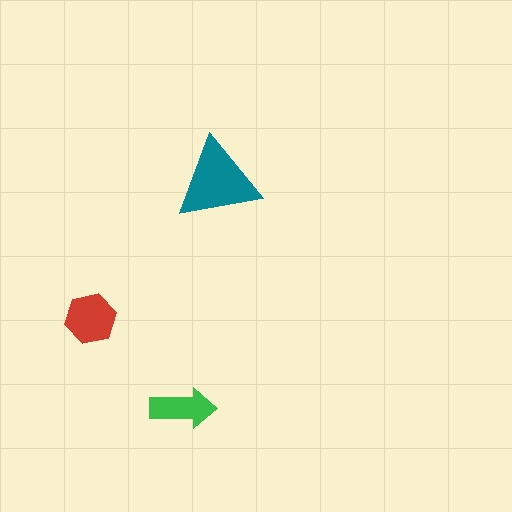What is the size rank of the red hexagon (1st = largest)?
2nd.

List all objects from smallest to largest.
The green arrow, the red hexagon, the teal triangle.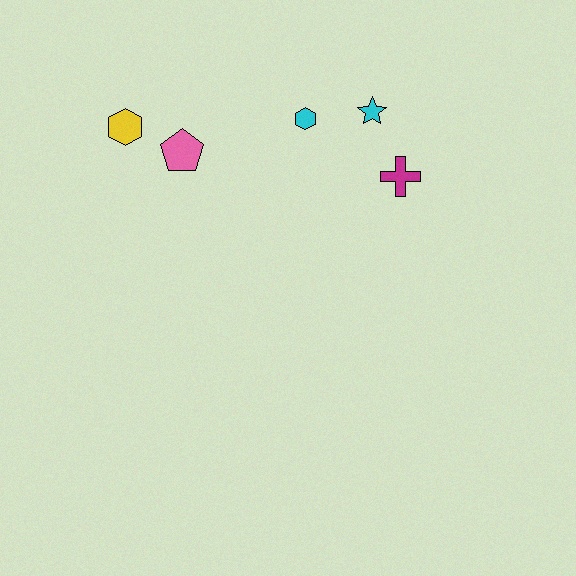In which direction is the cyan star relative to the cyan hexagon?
The cyan star is to the right of the cyan hexagon.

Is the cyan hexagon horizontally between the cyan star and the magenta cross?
No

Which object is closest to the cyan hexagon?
The cyan star is closest to the cyan hexagon.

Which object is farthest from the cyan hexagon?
The yellow hexagon is farthest from the cyan hexagon.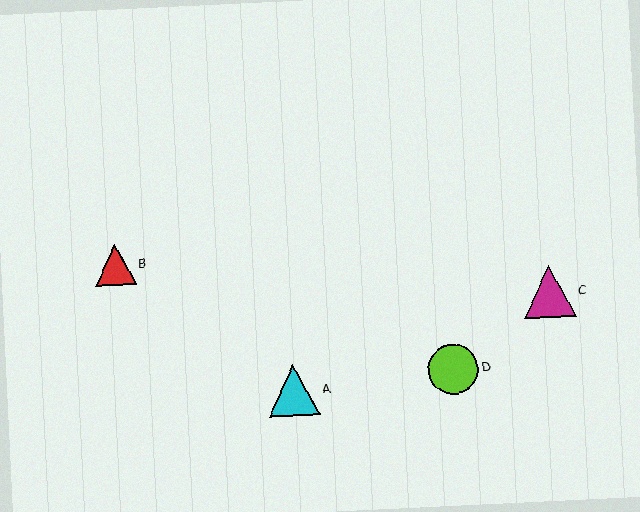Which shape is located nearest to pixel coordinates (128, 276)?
The red triangle (labeled B) at (115, 265) is nearest to that location.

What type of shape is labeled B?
Shape B is a red triangle.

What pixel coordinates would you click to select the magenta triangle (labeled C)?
Click at (549, 292) to select the magenta triangle C.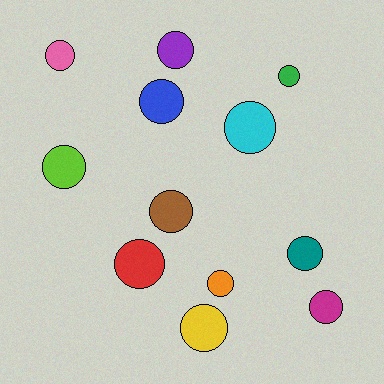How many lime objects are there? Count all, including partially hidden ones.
There is 1 lime object.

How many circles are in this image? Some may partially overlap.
There are 12 circles.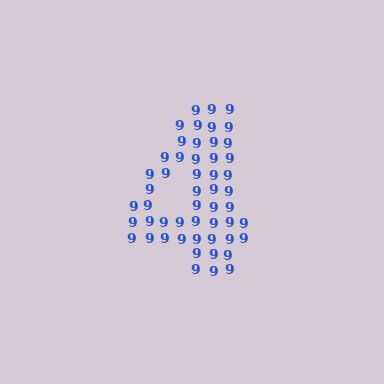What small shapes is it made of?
It is made of small digit 9's.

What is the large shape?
The large shape is the digit 4.